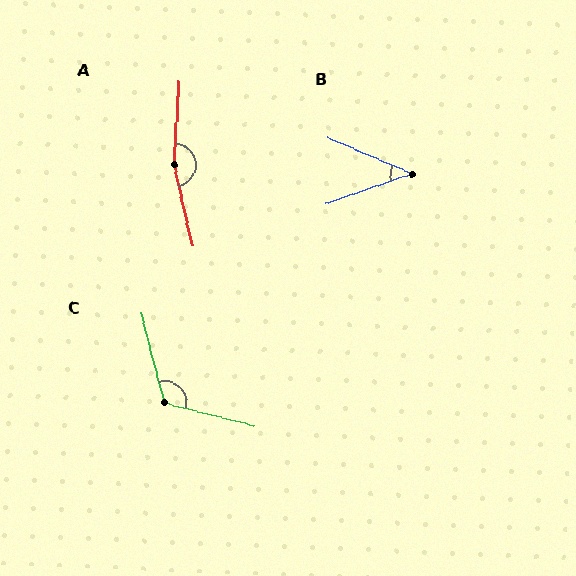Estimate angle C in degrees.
Approximately 119 degrees.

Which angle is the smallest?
B, at approximately 43 degrees.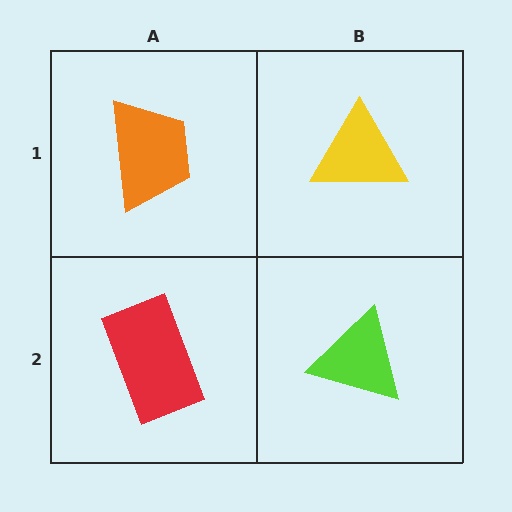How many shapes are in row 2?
2 shapes.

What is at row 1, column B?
A yellow triangle.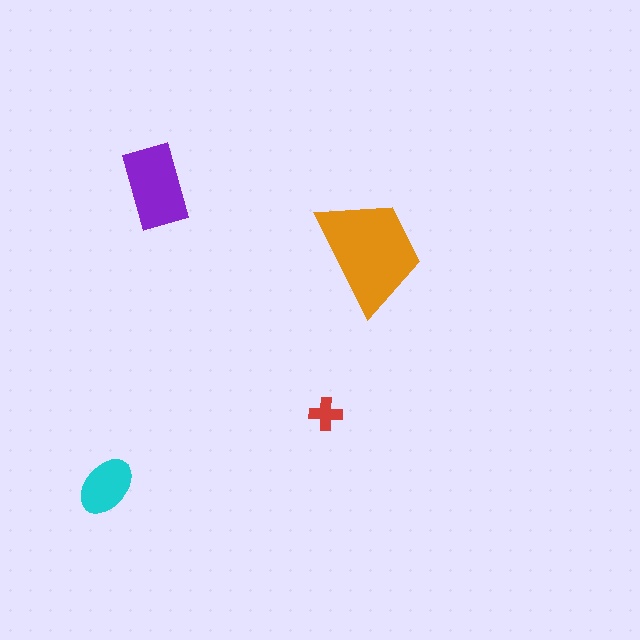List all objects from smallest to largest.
The red cross, the cyan ellipse, the purple rectangle, the orange trapezoid.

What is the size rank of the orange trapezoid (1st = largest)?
1st.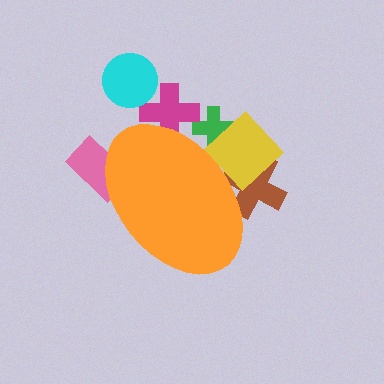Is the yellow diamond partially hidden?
Yes, the yellow diamond is partially hidden behind the orange ellipse.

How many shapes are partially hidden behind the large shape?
5 shapes are partially hidden.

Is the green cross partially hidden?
Yes, the green cross is partially hidden behind the orange ellipse.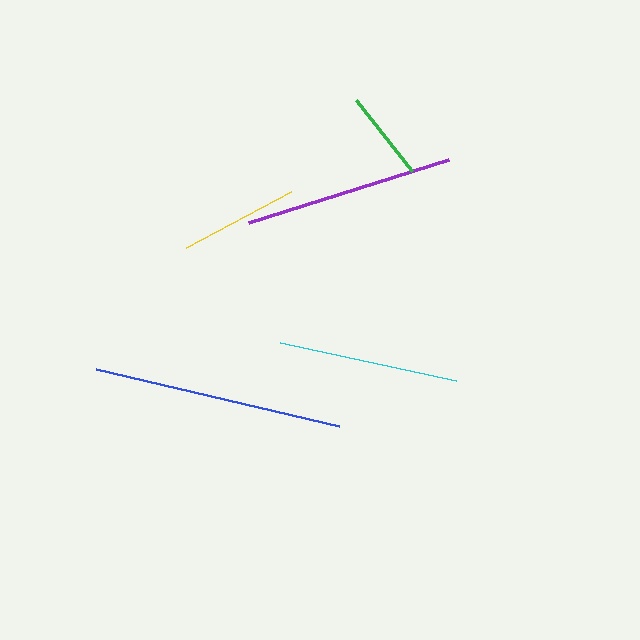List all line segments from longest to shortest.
From longest to shortest: blue, purple, cyan, yellow, green.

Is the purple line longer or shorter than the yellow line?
The purple line is longer than the yellow line.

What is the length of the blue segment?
The blue segment is approximately 249 pixels long.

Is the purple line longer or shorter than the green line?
The purple line is longer than the green line.